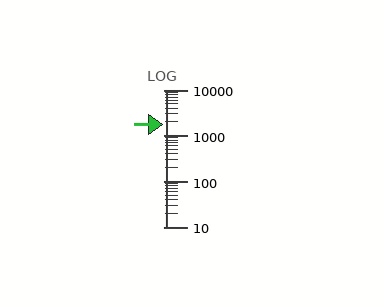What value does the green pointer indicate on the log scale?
The pointer indicates approximately 1800.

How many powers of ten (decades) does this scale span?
The scale spans 3 decades, from 10 to 10000.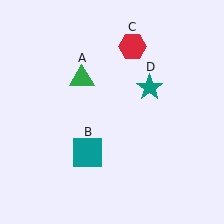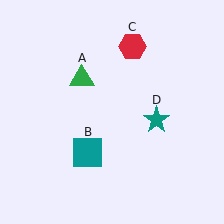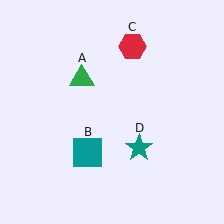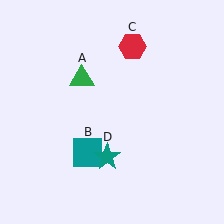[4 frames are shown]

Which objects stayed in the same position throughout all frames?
Green triangle (object A) and teal square (object B) and red hexagon (object C) remained stationary.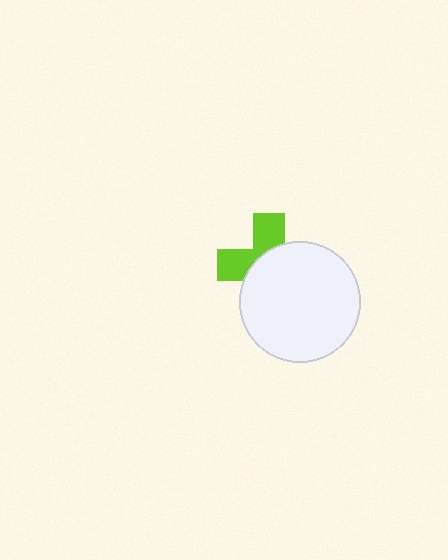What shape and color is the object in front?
The object in front is a white circle.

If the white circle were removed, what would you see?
You would see the complete lime cross.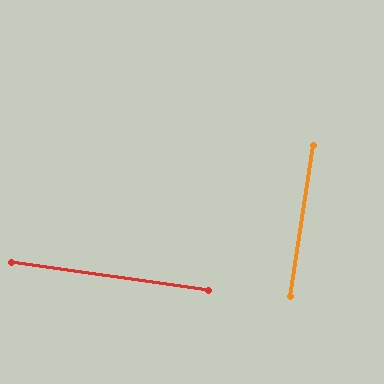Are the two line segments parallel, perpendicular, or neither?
Perpendicular — they meet at approximately 89°.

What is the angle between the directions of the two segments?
Approximately 89 degrees.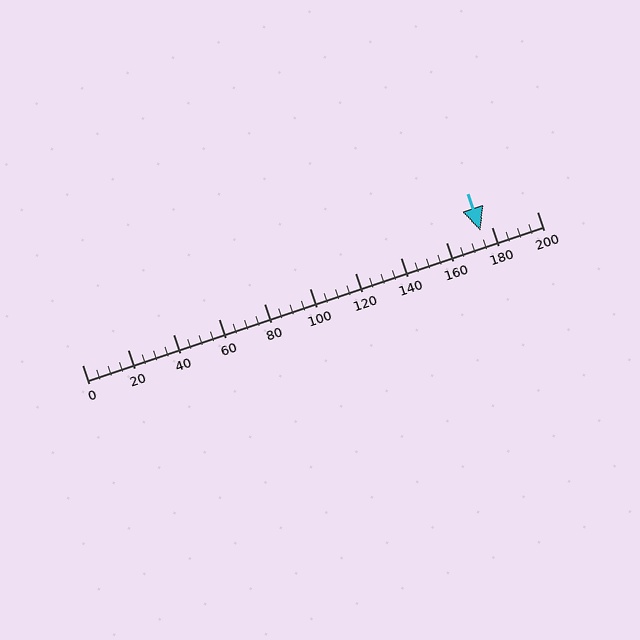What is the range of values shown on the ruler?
The ruler shows values from 0 to 200.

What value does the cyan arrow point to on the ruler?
The cyan arrow points to approximately 175.